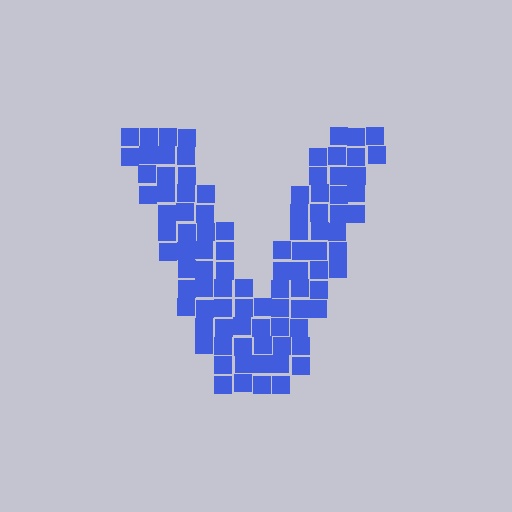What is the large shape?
The large shape is the letter V.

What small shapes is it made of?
It is made of small squares.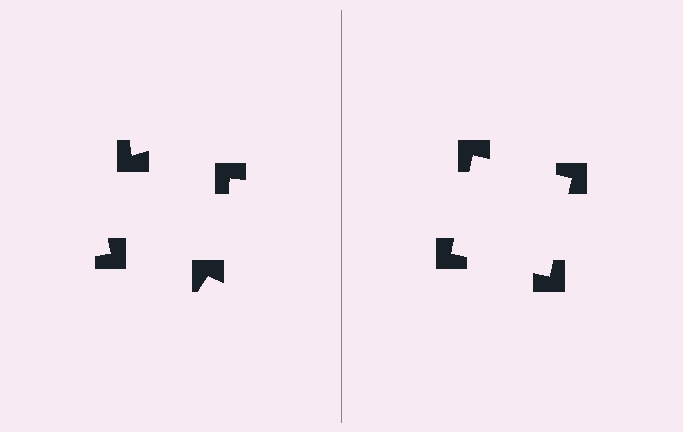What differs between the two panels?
The notched squares are positioned identically on both sides; only the wedge orientations differ. On the right they align to a square; on the left they are misaligned.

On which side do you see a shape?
An illusory square appears on the right side. On the left side the wedge cuts are rotated, so no coherent shape forms.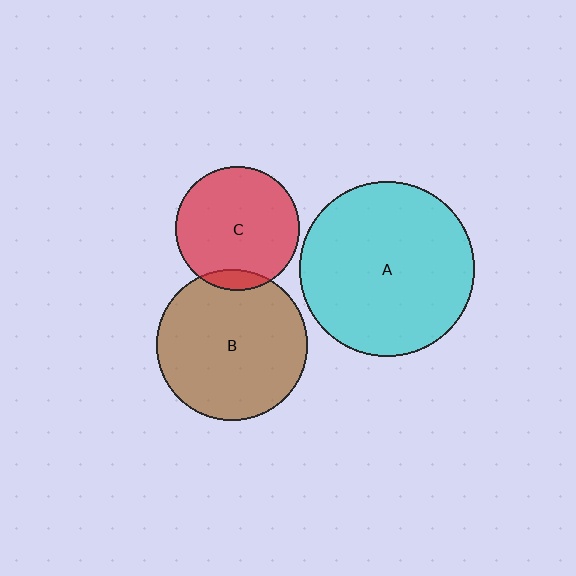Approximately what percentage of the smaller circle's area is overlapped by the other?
Approximately 10%.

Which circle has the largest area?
Circle A (cyan).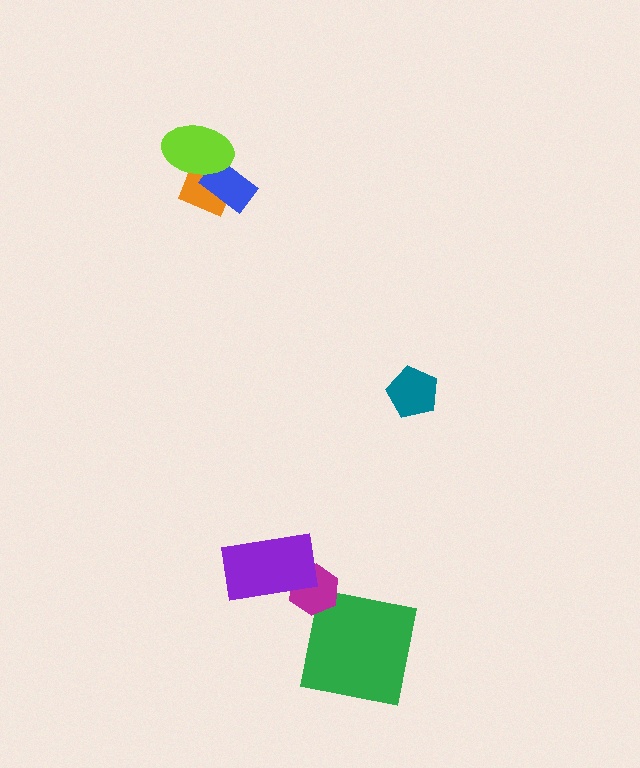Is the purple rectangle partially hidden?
No, no other shape covers it.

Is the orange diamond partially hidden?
Yes, it is partially covered by another shape.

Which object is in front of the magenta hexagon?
The purple rectangle is in front of the magenta hexagon.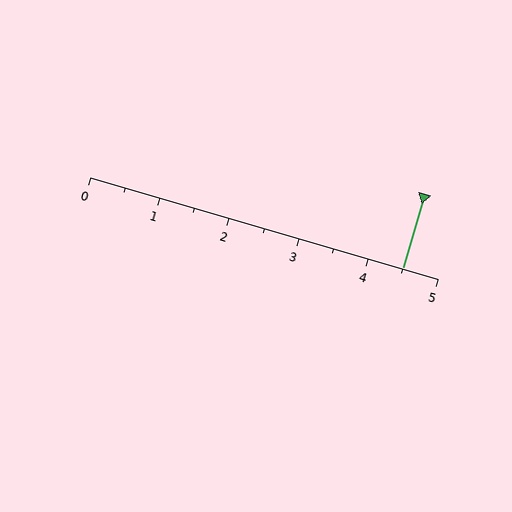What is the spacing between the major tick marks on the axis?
The major ticks are spaced 1 apart.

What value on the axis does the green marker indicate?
The marker indicates approximately 4.5.